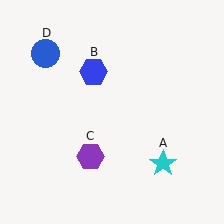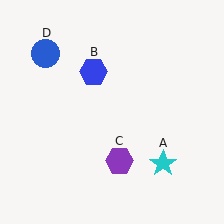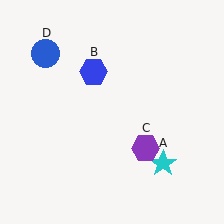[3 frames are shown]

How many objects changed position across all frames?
1 object changed position: purple hexagon (object C).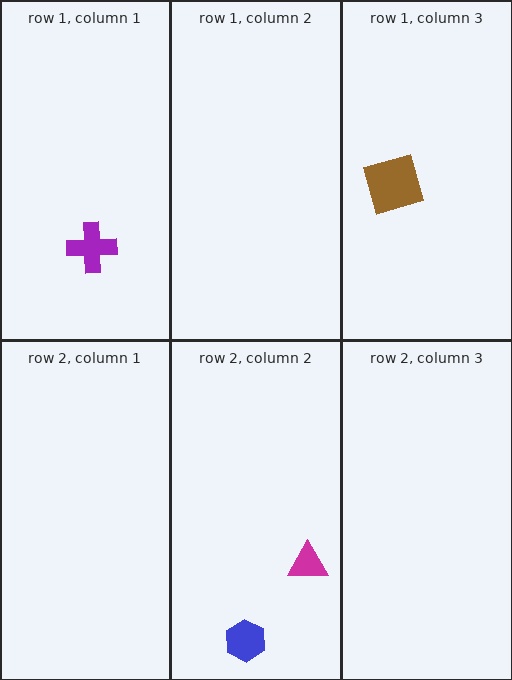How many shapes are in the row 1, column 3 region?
1.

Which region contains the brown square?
The row 1, column 3 region.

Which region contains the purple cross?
The row 1, column 1 region.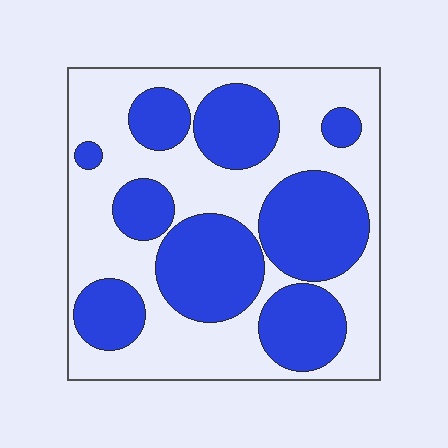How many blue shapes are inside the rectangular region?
9.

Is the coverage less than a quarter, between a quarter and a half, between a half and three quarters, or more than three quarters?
Between a quarter and a half.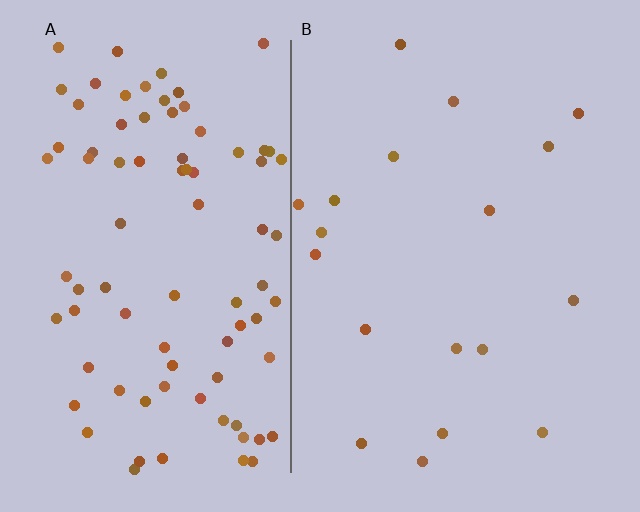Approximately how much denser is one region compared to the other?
Approximately 4.7× — region A over region B.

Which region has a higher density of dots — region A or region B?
A (the left).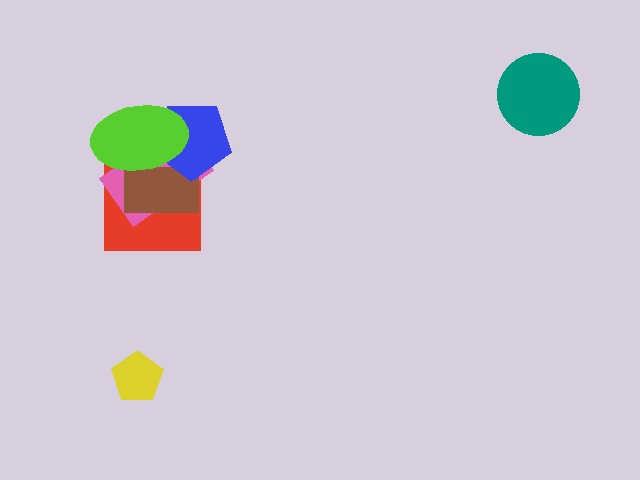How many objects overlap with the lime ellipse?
4 objects overlap with the lime ellipse.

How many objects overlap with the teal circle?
0 objects overlap with the teal circle.